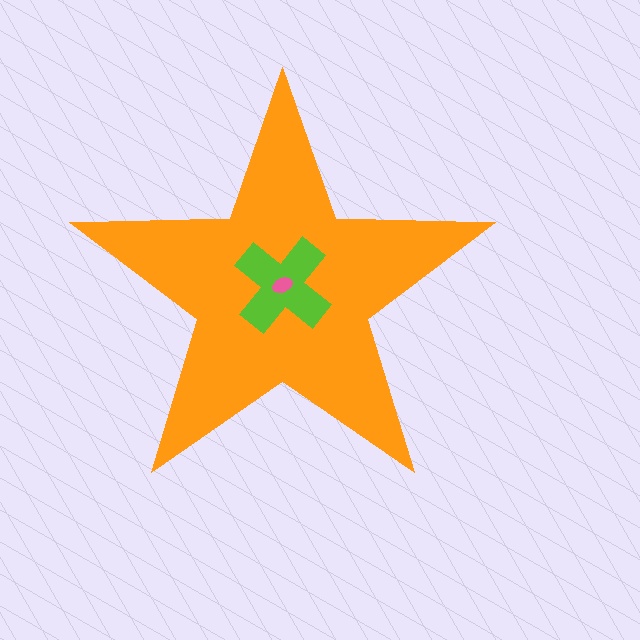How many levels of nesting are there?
3.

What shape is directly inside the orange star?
The lime cross.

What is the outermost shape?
The orange star.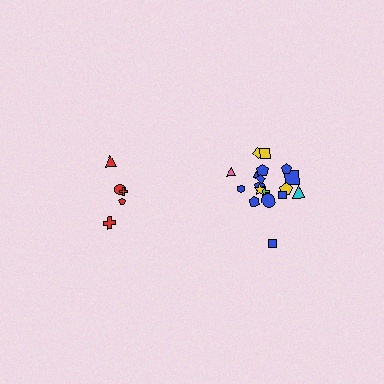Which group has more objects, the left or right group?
The right group.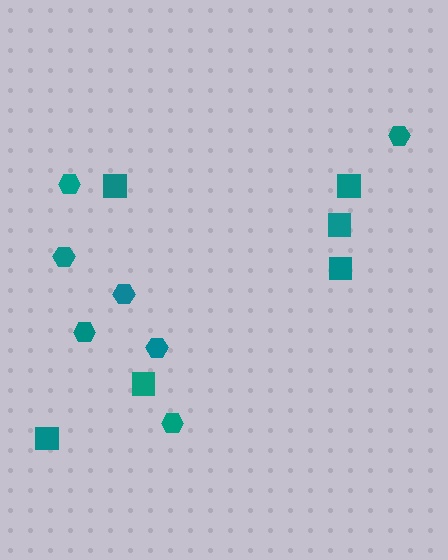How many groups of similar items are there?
There are 2 groups: one group of hexagons (7) and one group of squares (6).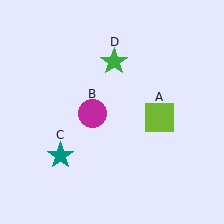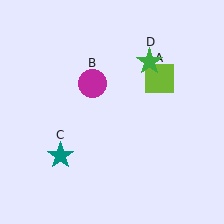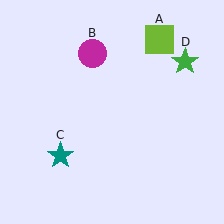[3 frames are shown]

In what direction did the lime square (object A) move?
The lime square (object A) moved up.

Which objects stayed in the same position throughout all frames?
Teal star (object C) remained stationary.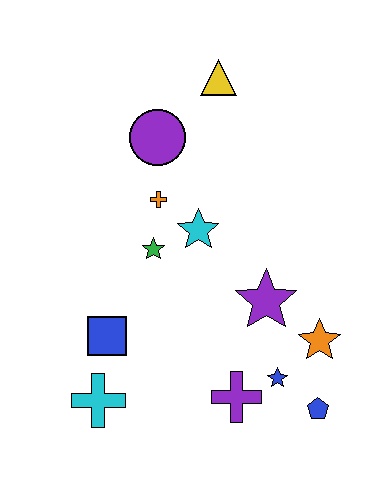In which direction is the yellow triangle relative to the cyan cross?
The yellow triangle is above the cyan cross.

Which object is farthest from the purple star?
The yellow triangle is farthest from the purple star.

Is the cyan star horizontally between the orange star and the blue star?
No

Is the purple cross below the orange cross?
Yes